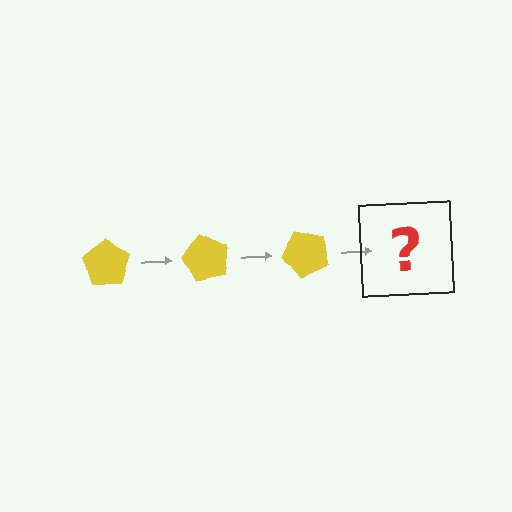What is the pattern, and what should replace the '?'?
The pattern is that the pentagon rotates 60 degrees each step. The '?' should be a yellow pentagon rotated 180 degrees.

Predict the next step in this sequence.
The next step is a yellow pentagon rotated 180 degrees.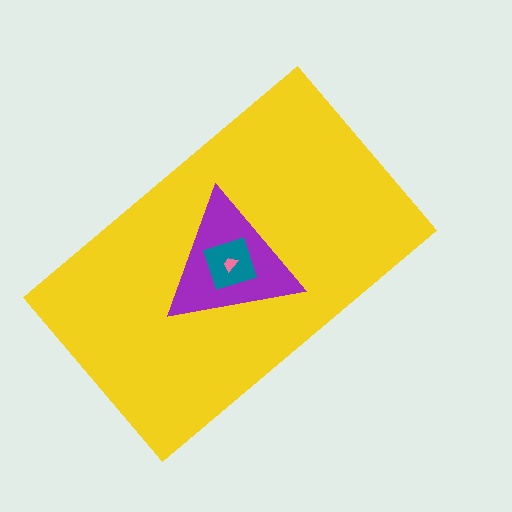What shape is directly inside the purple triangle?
The teal diamond.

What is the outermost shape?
The yellow rectangle.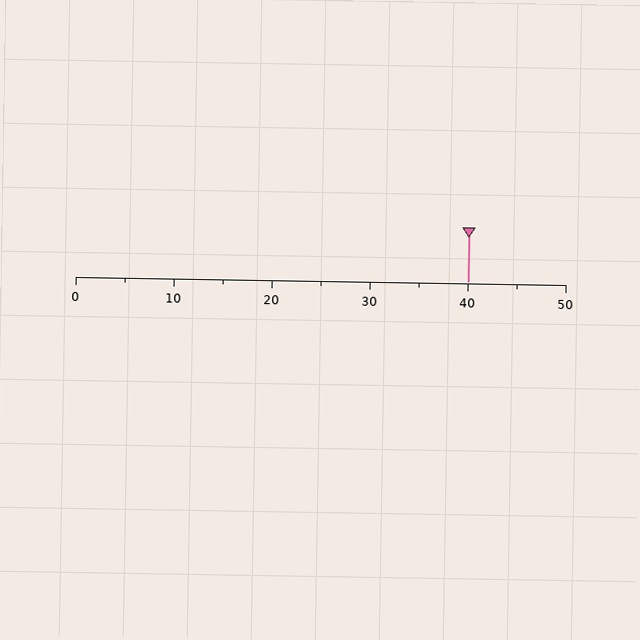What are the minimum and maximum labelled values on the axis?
The axis runs from 0 to 50.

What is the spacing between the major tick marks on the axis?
The major ticks are spaced 10 apart.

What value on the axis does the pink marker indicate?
The marker indicates approximately 40.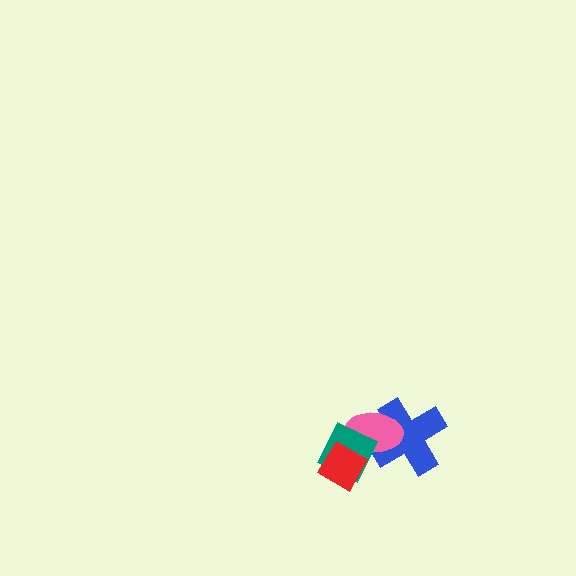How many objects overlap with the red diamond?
2 objects overlap with the red diamond.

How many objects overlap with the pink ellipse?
3 objects overlap with the pink ellipse.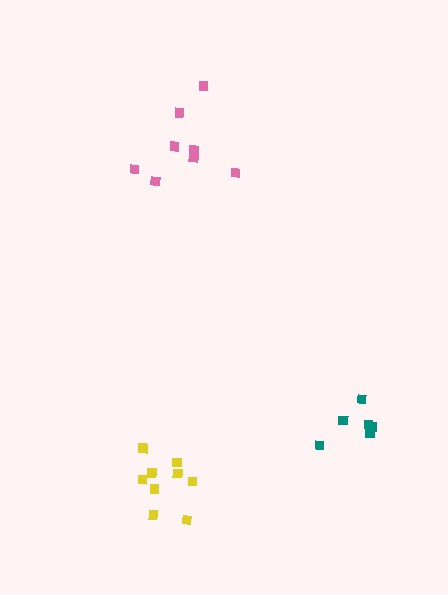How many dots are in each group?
Group 1: 9 dots, Group 2: 8 dots, Group 3: 6 dots (23 total).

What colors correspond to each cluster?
The clusters are colored: yellow, pink, teal.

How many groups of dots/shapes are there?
There are 3 groups.